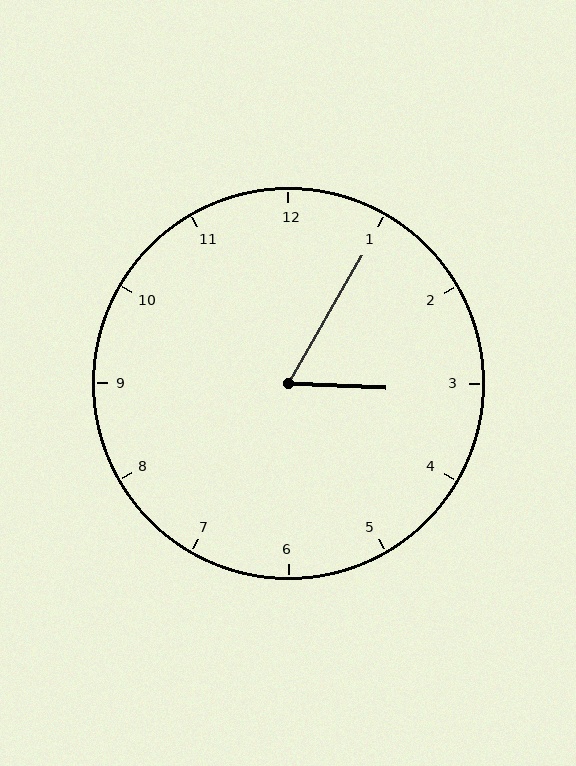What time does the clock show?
3:05.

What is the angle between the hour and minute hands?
Approximately 62 degrees.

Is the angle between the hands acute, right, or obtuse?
It is acute.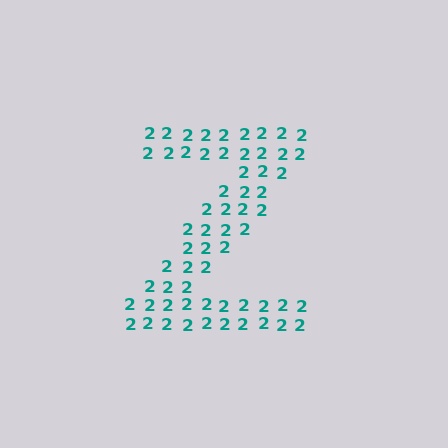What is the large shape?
The large shape is the letter Z.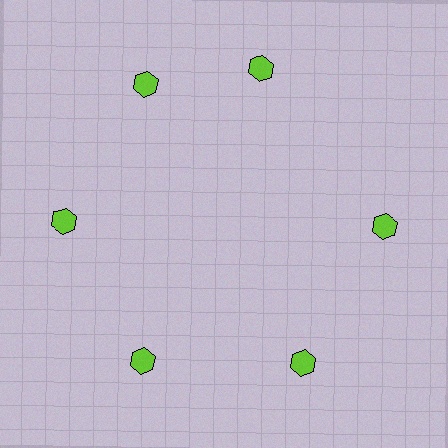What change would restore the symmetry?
The symmetry would be restored by rotating it back into even spacing with its neighbors so that all 6 hexagons sit at equal angles and equal distance from the center.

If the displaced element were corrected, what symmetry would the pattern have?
It would have 6-fold rotational symmetry — the pattern would map onto itself every 60 degrees.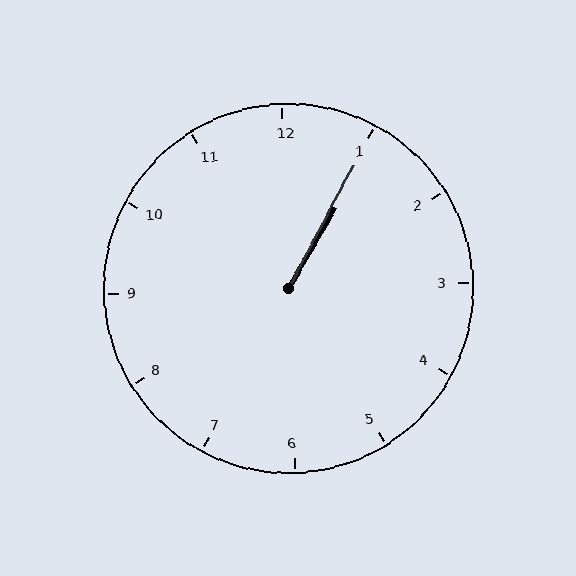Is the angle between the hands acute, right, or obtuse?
It is acute.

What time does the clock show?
1:05.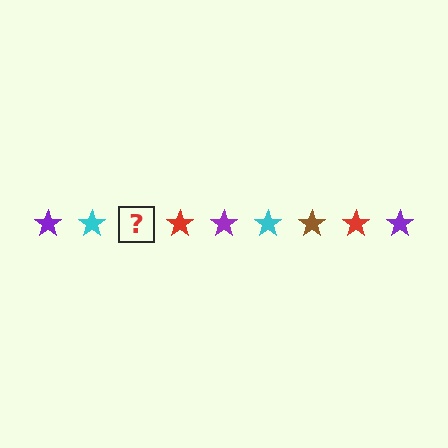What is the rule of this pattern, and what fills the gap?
The rule is that the pattern cycles through purple, cyan, brown, red stars. The gap should be filled with a brown star.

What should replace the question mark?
The question mark should be replaced with a brown star.